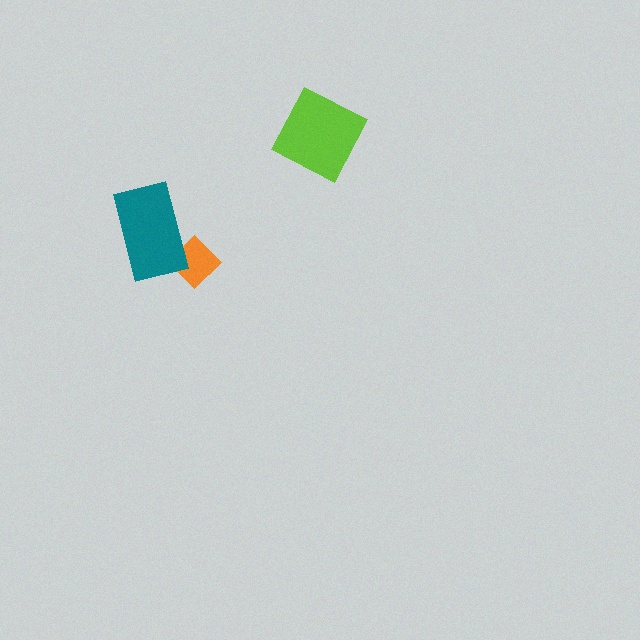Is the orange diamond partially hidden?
Yes, it is partially covered by another shape.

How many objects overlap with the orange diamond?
1 object overlaps with the orange diamond.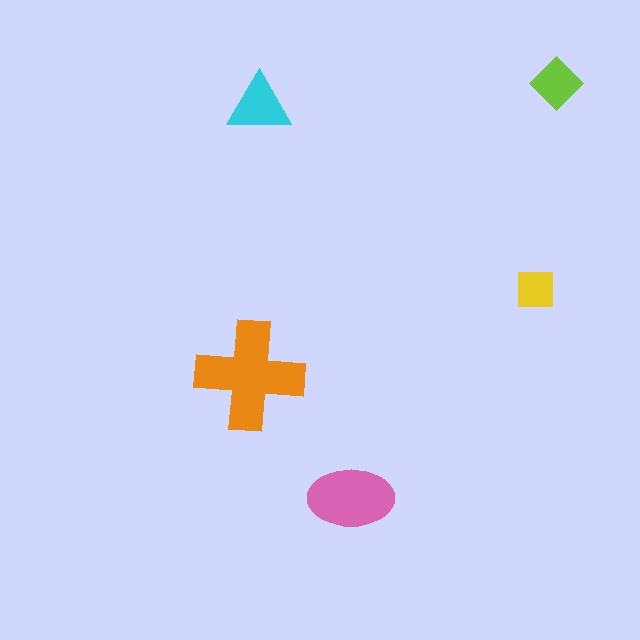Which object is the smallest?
The yellow square.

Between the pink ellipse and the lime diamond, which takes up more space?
The pink ellipse.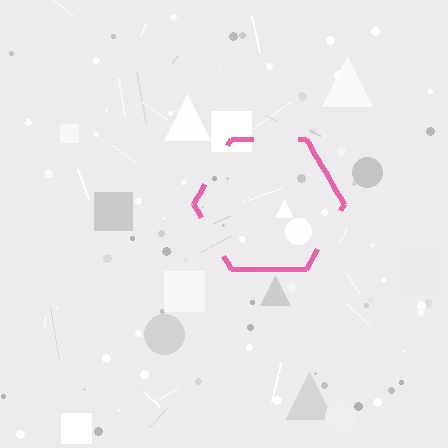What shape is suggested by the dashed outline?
The dashed outline suggests a hexagon.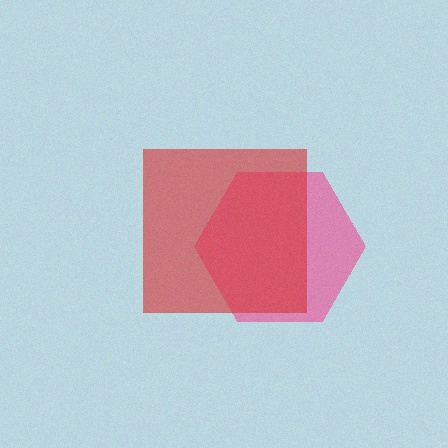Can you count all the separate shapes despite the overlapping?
Yes, there are 2 separate shapes.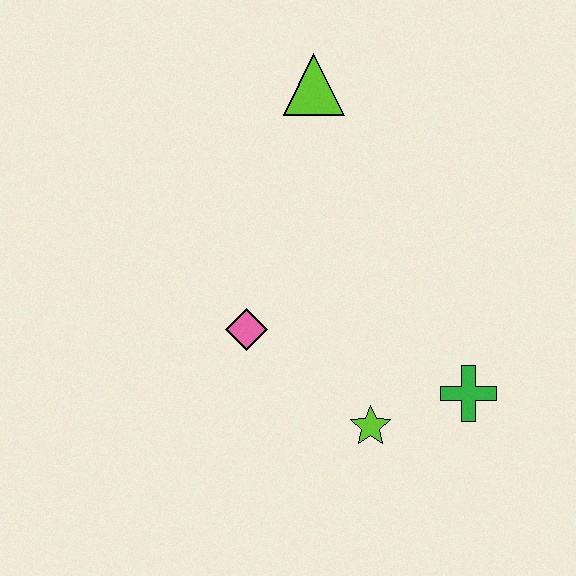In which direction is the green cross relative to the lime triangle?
The green cross is below the lime triangle.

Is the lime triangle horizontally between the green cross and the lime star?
No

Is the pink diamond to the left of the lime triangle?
Yes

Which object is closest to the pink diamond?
The lime star is closest to the pink diamond.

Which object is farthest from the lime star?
The lime triangle is farthest from the lime star.